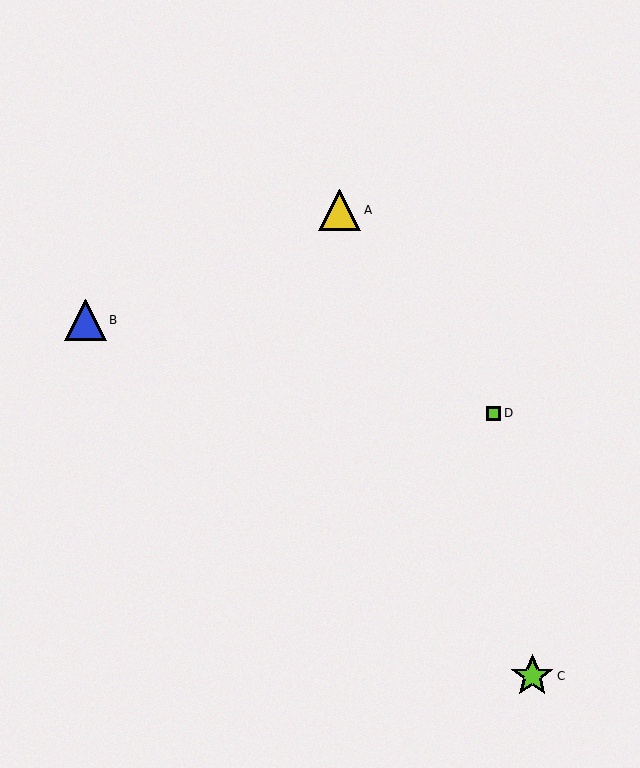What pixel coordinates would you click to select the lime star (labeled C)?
Click at (532, 676) to select the lime star C.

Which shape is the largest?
The lime star (labeled C) is the largest.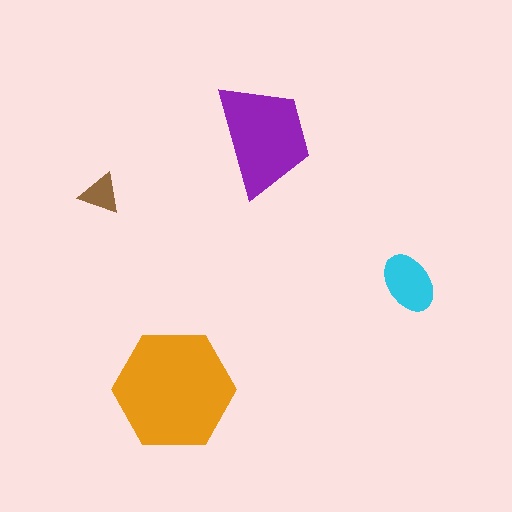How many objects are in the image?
There are 4 objects in the image.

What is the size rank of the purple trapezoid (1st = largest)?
2nd.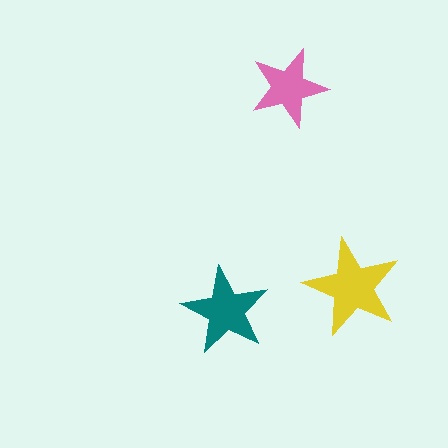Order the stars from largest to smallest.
the yellow one, the teal one, the pink one.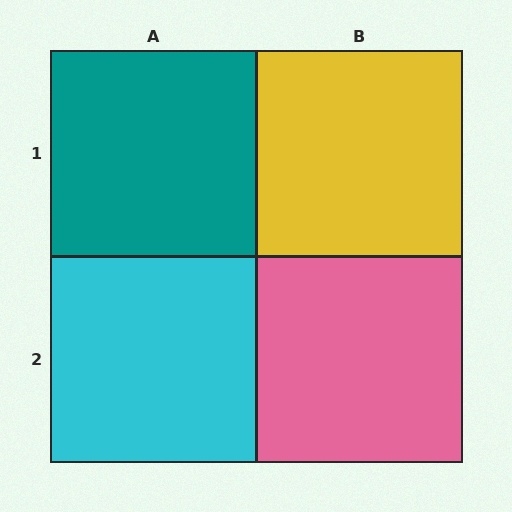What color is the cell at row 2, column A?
Cyan.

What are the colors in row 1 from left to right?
Teal, yellow.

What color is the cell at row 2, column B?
Pink.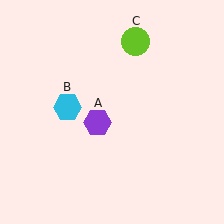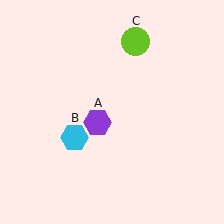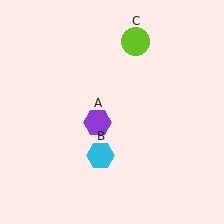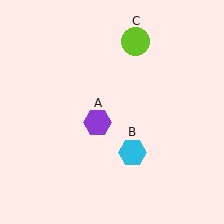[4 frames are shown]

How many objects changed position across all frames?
1 object changed position: cyan hexagon (object B).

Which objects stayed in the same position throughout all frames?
Purple hexagon (object A) and lime circle (object C) remained stationary.